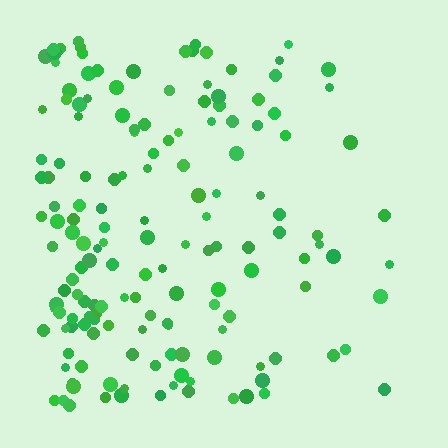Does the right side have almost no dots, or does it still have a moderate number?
Still a moderate number, just noticeably fewer than the left.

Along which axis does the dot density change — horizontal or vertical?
Horizontal.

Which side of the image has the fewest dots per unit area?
The right.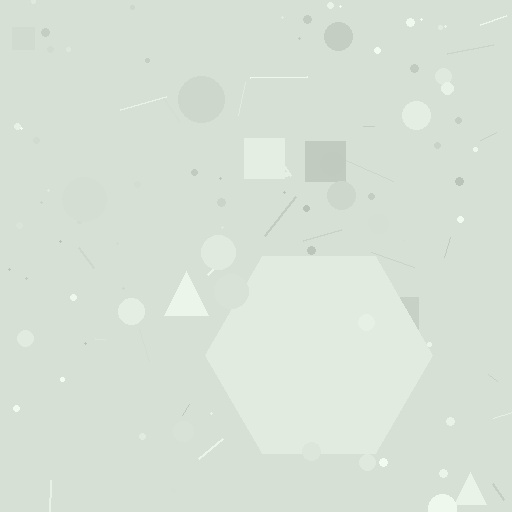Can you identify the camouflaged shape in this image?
The camouflaged shape is a hexagon.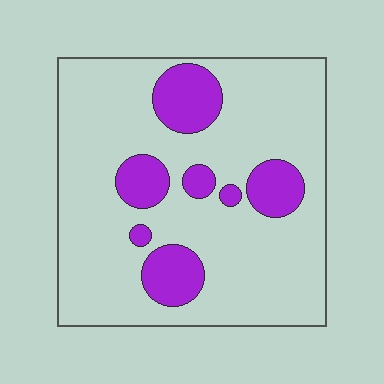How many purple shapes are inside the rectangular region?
7.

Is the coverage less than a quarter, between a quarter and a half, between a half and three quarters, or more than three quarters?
Less than a quarter.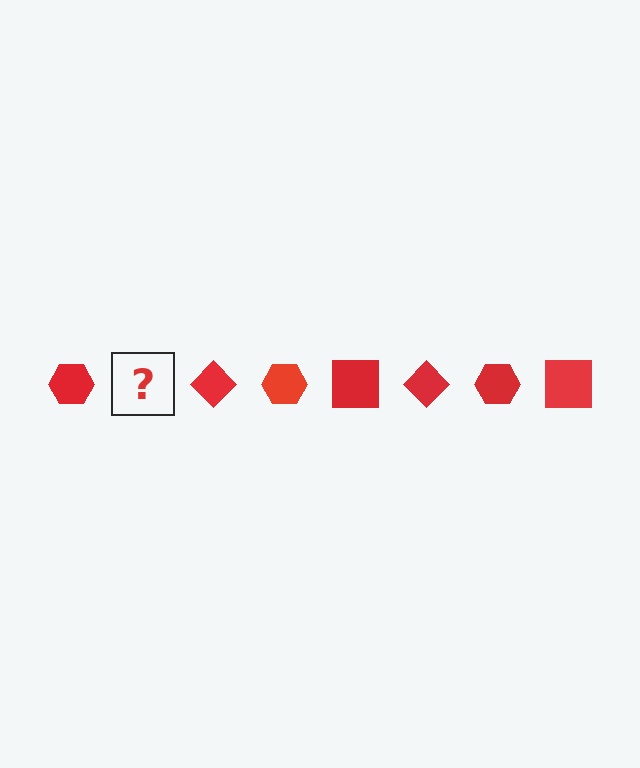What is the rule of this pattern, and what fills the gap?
The rule is that the pattern cycles through hexagon, square, diamond shapes in red. The gap should be filled with a red square.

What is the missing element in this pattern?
The missing element is a red square.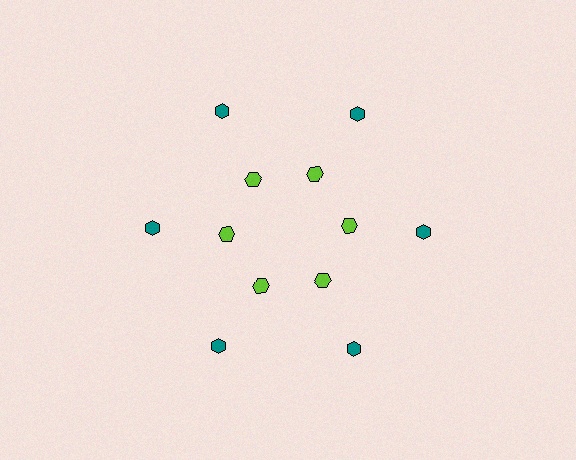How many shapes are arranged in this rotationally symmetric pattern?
There are 12 shapes, arranged in 6 groups of 2.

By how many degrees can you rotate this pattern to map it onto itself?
The pattern maps onto itself every 60 degrees of rotation.